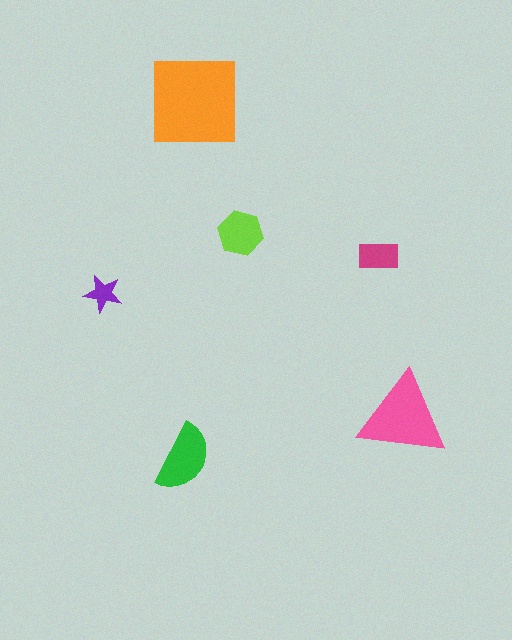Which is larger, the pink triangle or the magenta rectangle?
The pink triangle.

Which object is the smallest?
The purple star.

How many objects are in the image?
There are 6 objects in the image.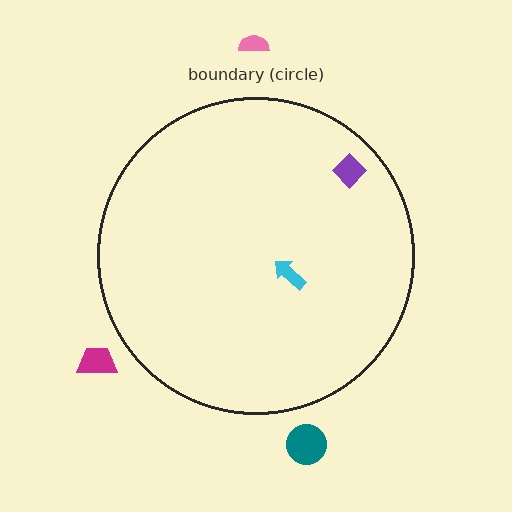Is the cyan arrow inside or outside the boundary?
Inside.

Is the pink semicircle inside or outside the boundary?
Outside.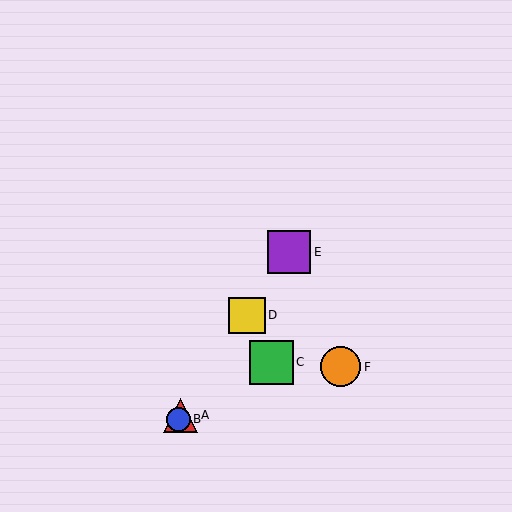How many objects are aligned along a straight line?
4 objects (A, B, D, E) are aligned along a straight line.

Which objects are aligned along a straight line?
Objects A, B, D, E are aligned along a straight line.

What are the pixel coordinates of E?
Object E is at (289, 252).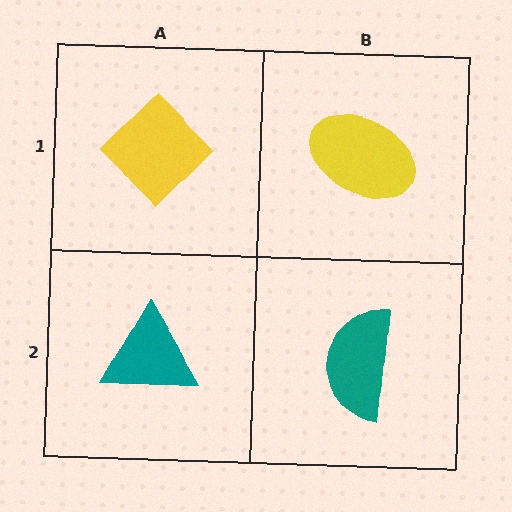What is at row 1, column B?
A yellow ellipse.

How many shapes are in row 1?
2 shapes.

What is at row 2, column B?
A teal semicircle.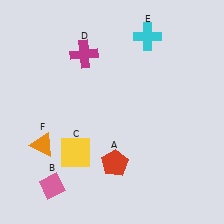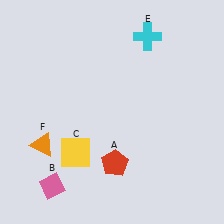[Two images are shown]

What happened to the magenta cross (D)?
The magenta cross (D) was removed in Image 2. It was in the top-left area of Image 1.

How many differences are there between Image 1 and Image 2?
There is 1 difference between the two images.